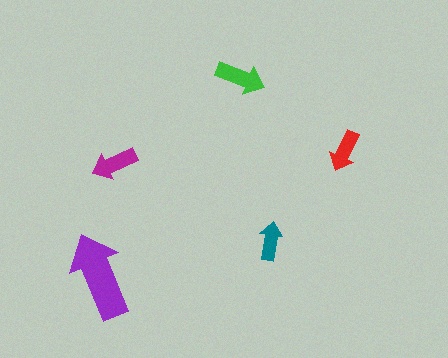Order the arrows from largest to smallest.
the purple one, the green one, the magenta one, the red one, the teal one.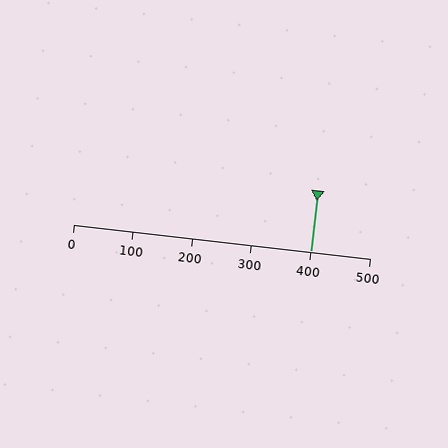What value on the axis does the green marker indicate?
The marker indicates approximately 400.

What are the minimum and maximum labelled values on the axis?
The axis runs from 0 to 500.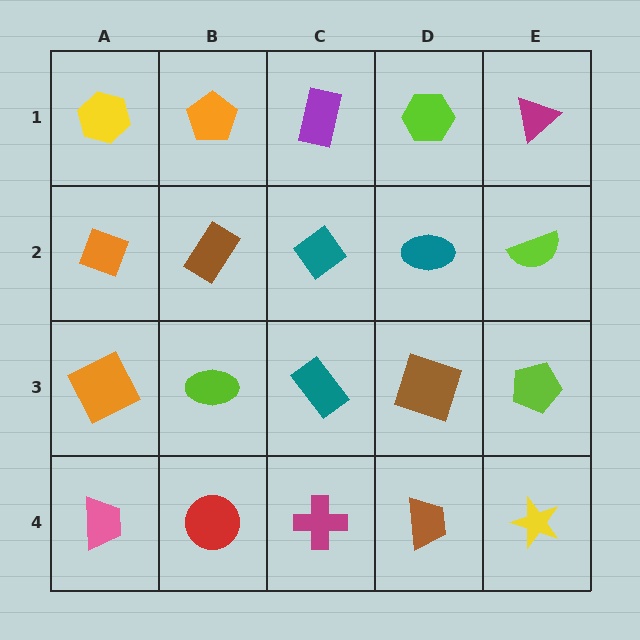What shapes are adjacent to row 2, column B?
An orange pentagon (row 1, column B), a lime ellipse (row 3, column B), an orange diamond (row 2, column A), a teal diamond (row 2, column C).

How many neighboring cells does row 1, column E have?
2.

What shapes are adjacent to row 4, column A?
An orange square (row 3, column A), a red circle (row 4, column B).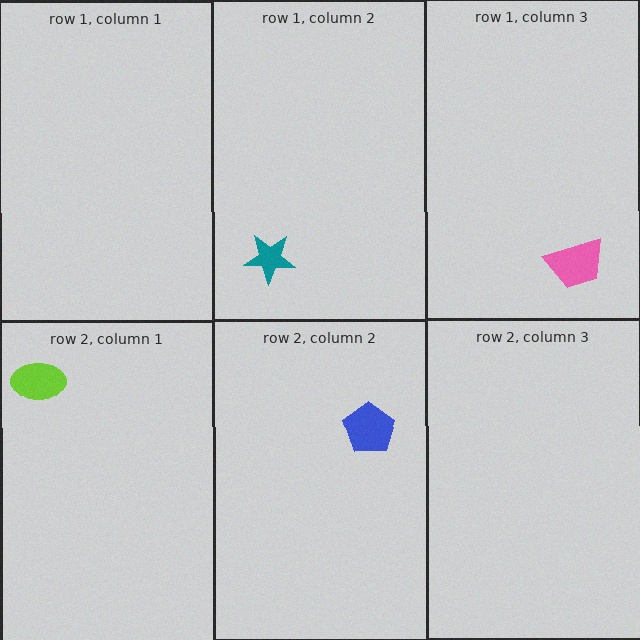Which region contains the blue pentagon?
The row 2, column 2 region.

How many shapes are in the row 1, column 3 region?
1.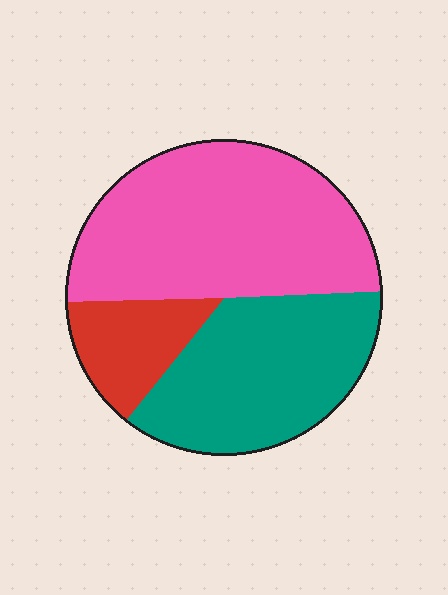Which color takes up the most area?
Pink, at roughly 50%.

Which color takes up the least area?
Red, at roughly 15%.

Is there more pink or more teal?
Pink.